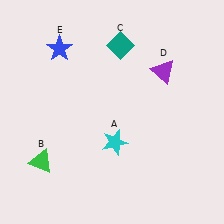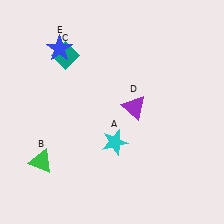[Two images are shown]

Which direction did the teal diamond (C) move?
The teal diamond (C) moved left.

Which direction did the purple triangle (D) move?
The purple triangle (D) moved down.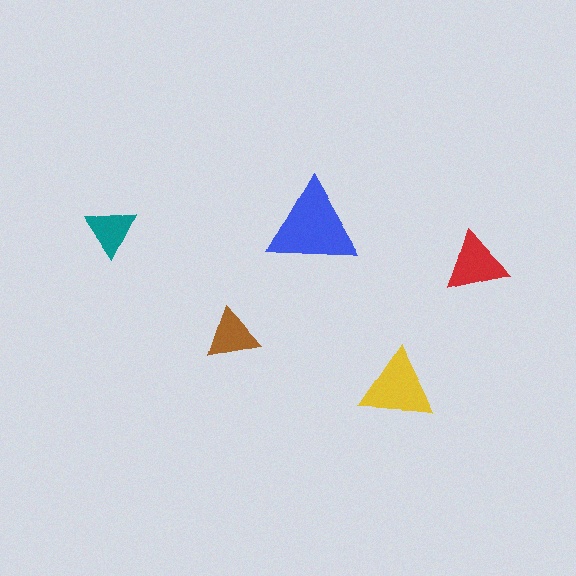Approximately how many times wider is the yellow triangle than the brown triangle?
About 1.5 times wider.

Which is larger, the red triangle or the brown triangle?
The red one.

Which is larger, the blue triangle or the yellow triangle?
The blue one.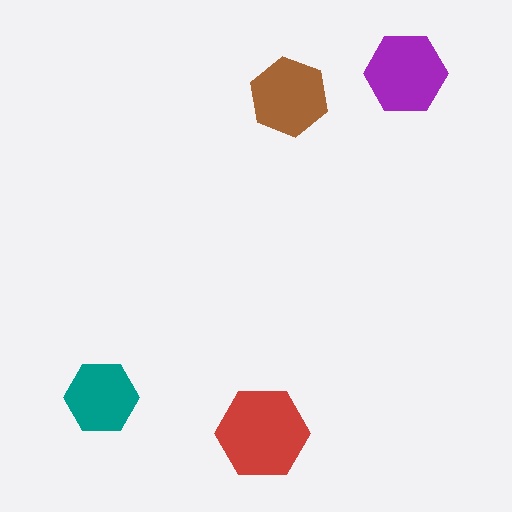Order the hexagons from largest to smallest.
the red one, the purple one, the brown one, the teal one.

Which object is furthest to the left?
The teal hexagon is leftmost.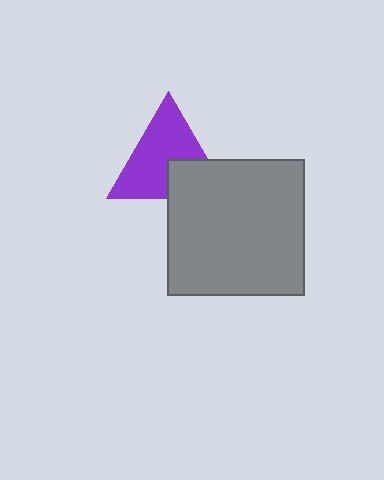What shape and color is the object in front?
The object in front is a gray square.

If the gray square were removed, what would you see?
You would see the complete purple triangle.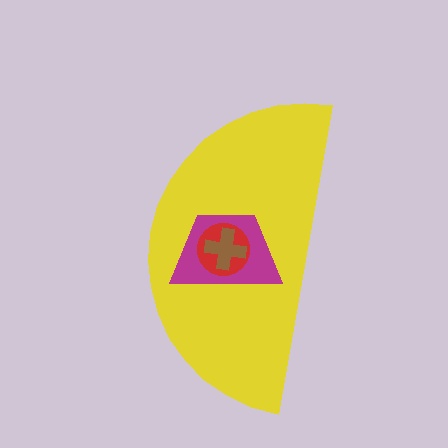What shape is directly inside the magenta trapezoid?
The red circle.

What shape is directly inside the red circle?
The brown cross.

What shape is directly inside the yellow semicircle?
The magenta trapezoid.